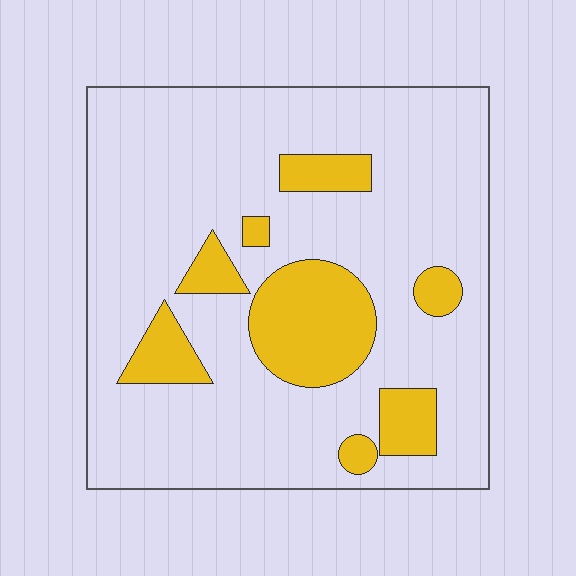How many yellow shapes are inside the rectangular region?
8.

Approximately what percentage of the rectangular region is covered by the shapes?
Approximately 20%.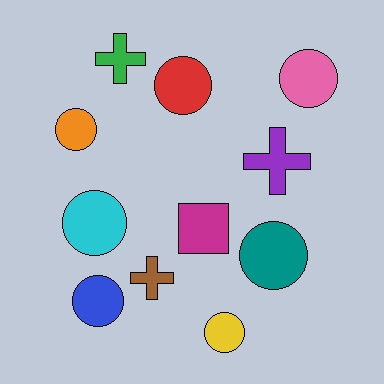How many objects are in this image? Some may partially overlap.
There are 11 objects.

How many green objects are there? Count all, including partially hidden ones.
There is 1 green object.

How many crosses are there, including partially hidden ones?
There are 3 crosses.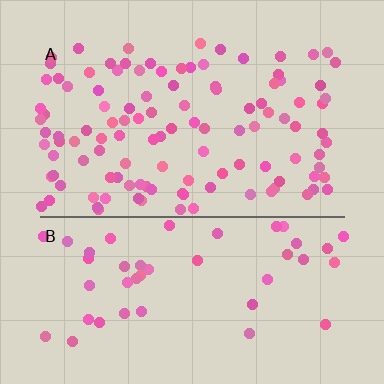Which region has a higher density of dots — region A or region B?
A (the top).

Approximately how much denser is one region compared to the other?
Approximately 2.4× — region A over region B.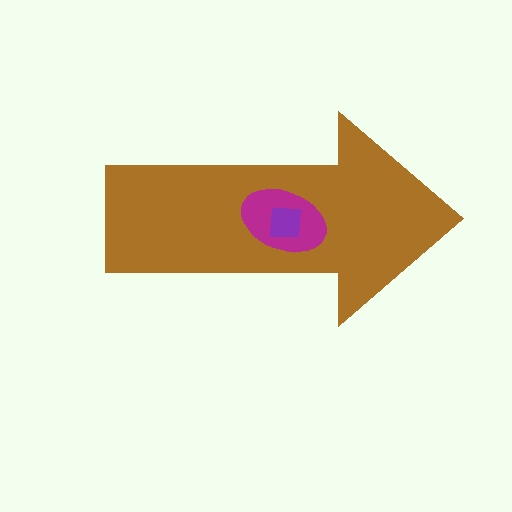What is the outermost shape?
The brown arrow.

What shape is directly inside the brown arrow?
The magenta ellipse.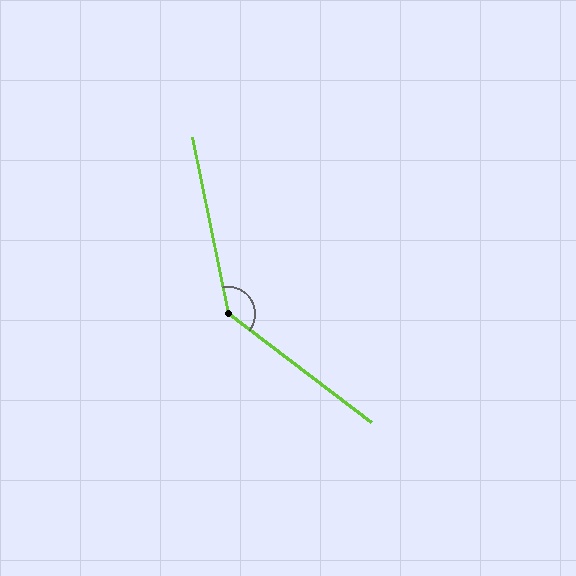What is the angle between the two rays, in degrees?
Approximately 139 degrees.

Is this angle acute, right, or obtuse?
It is obtuse.